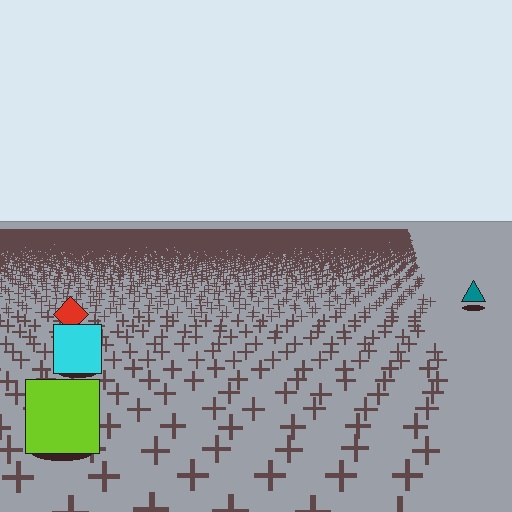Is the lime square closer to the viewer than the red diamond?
Yes. The lime square is closer — you can tell from the texture gradient: the ground texture is coarser near it.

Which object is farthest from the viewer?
The teal triangle is farthest from the viewer. It appears smaller and the ground texture around it is denser.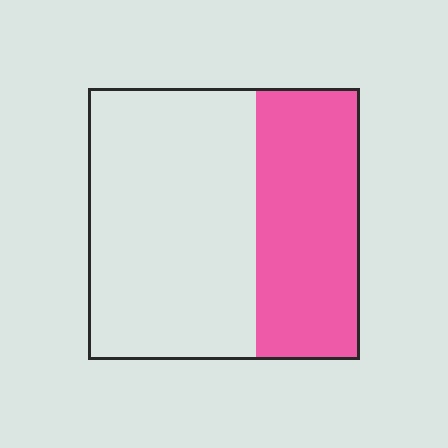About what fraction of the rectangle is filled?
About three eighths (3/8).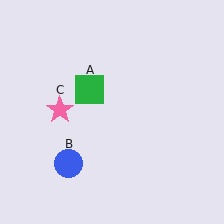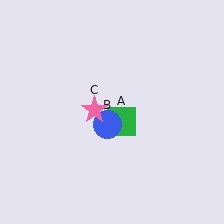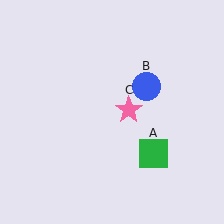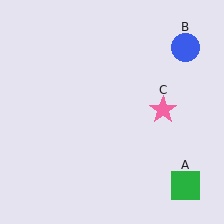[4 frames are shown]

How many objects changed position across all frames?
3 objects changed position: green square (object A), blue circle (object B), pink star (object C).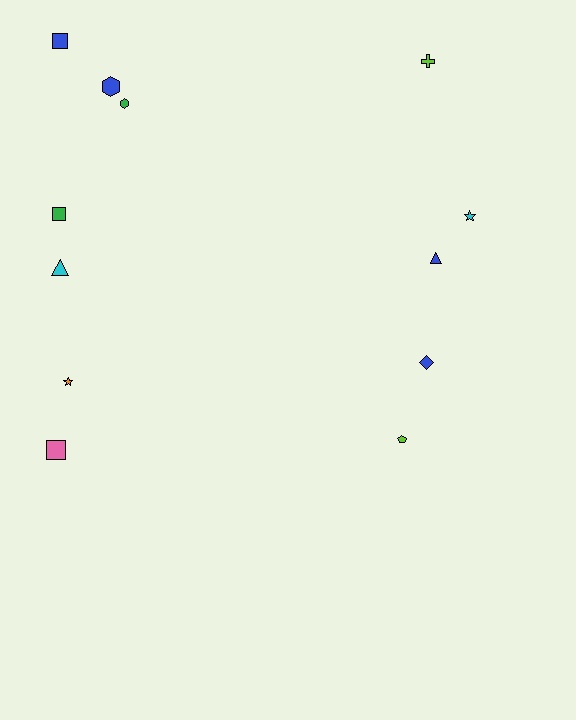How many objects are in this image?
There are 12 objects.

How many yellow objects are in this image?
There are no yellow objects.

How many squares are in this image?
There are 3 squares.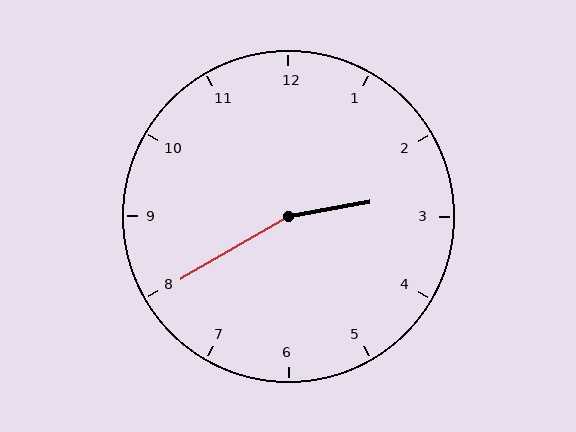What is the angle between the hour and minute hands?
Approximately 160 degrees.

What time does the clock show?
2:40.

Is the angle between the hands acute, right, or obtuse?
It is obtuse.